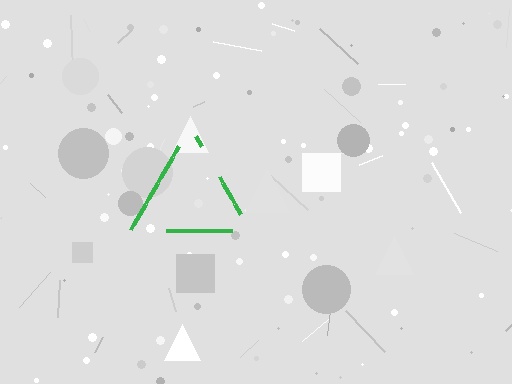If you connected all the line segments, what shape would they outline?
They would outline a triangle.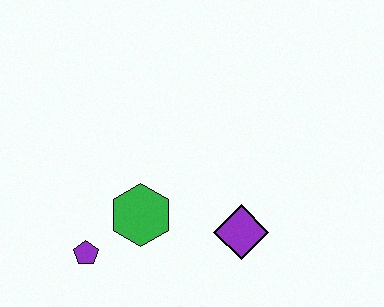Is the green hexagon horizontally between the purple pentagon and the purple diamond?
Yes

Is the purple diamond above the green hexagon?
No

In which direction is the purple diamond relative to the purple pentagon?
The purple diamond is to the right of the purple pentagon.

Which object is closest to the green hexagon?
The purple pentagon is closest to the green hexagon.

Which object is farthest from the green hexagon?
The purple diamond is farthest from the green hexagon.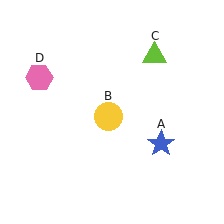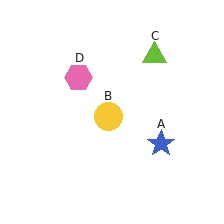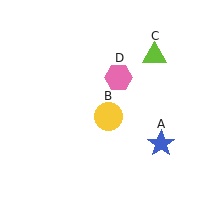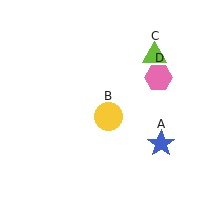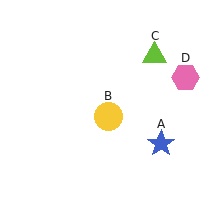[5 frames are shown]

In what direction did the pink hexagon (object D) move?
The pink hexagon (object D) moved right.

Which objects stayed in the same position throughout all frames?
Blue star (object A) and yellow circle (object B) and lime triangle (object C) remained stationary.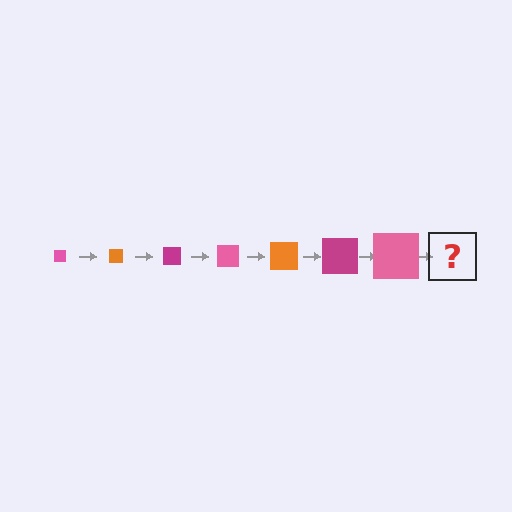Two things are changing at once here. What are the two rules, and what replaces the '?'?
The two rules are that the square grows larger each step and the color cycles through pink, orange, and magenta. The '?' should be an orange square, larger than the previous one.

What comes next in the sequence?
The next element should be an orange square, larger than the previous one.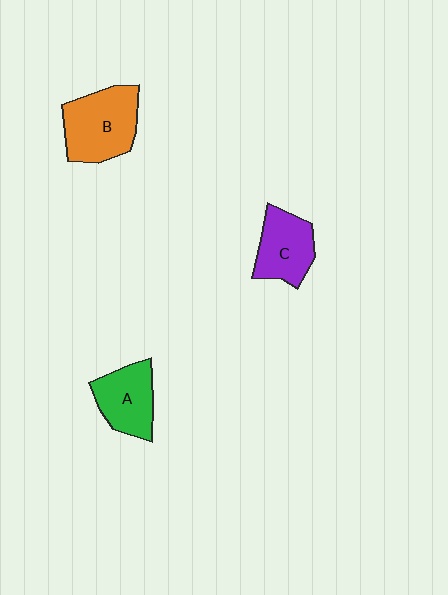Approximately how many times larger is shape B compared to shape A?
Approximately 1.3 times.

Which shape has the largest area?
Shape B (orange).